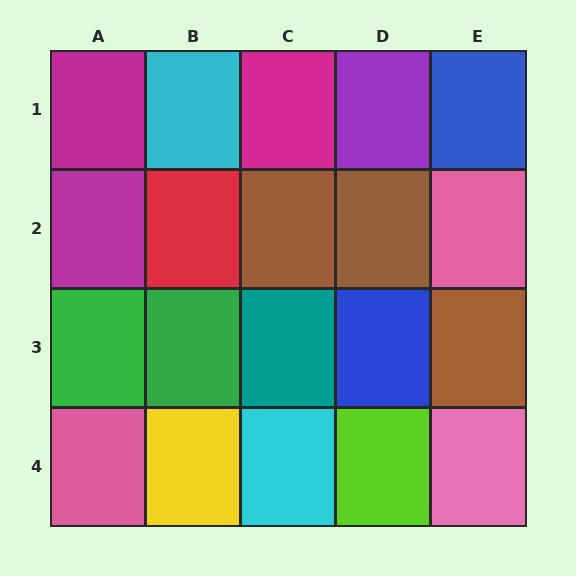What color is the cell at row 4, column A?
Pink.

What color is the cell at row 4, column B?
Yellow.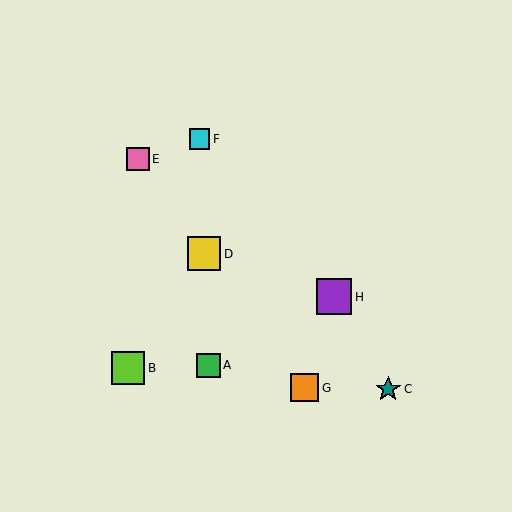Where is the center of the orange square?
The center of the orange square is at (305, 388).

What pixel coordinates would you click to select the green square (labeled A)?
Click at (208, 365) to select the green square A.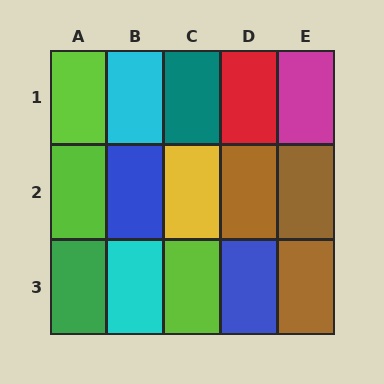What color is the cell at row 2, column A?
Lime.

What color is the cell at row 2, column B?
Blue.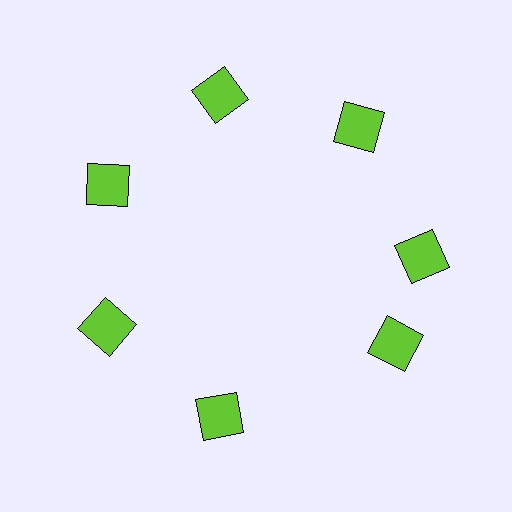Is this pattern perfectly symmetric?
No. The 7 lime squares are arranged in a ring, but one element near the 5 o'clock position is rotated out of alignment along the ring, breaking the 7-fold rotational symmetry.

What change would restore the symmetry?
The symmetry would be restored by rotating it back into even spacing with its neighbors so that all 7 squares sit at equal angles and equal distance from the center.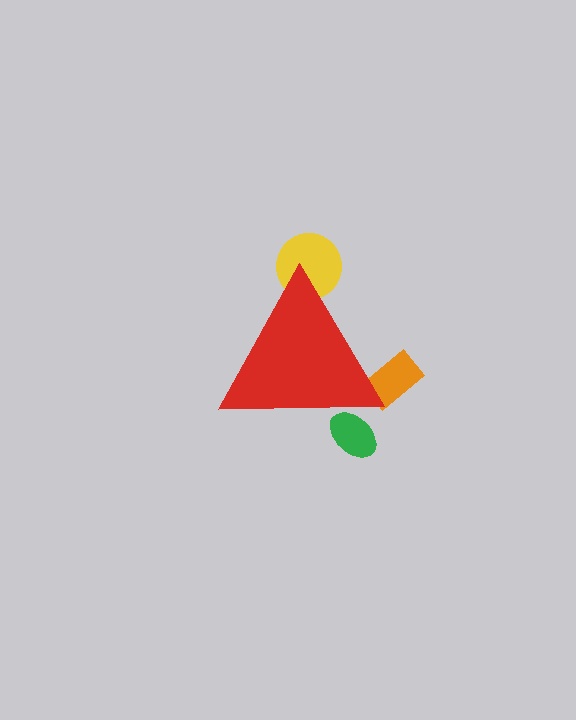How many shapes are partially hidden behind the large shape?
3 shapes are partially hidden.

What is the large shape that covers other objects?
A red triangle.